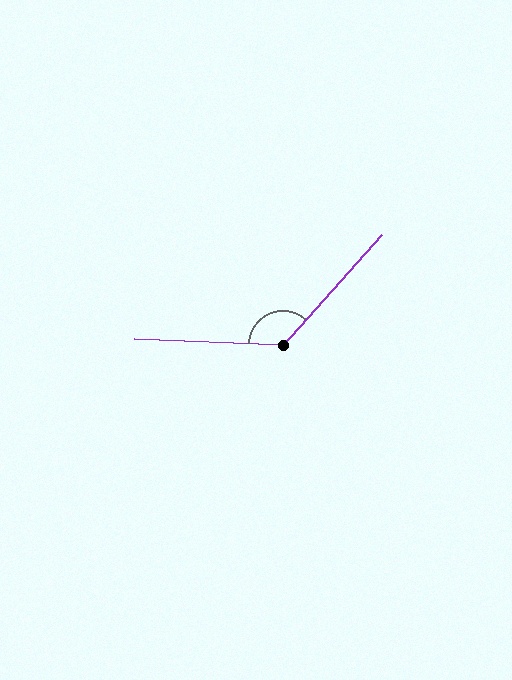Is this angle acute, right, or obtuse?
It is obtuse.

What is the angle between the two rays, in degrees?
Approximately 130 degrees.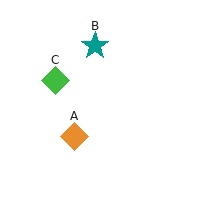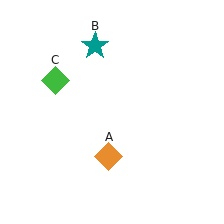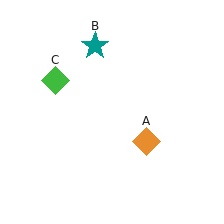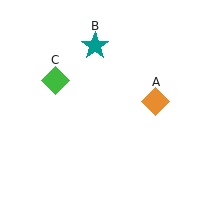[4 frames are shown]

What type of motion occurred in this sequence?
The orange diamond (object A) rotated counterclockwise around the center of the scene.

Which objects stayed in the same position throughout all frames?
Teal star (object B) and green diamond (object C) remained stationary.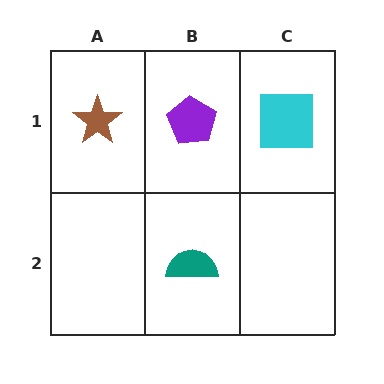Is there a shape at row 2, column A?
No, that cell is empty.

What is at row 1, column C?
A cyan square.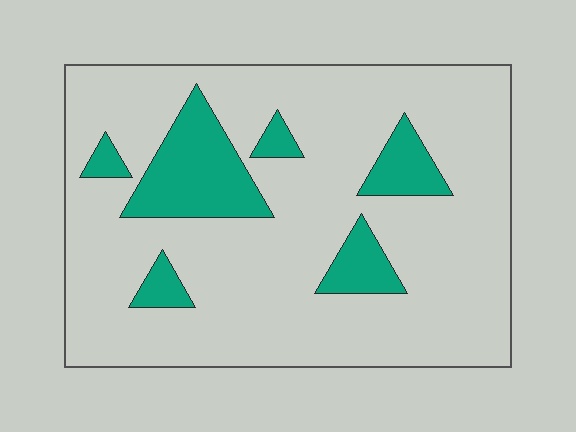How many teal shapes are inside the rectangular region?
6.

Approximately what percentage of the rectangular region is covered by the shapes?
Approximately 15%.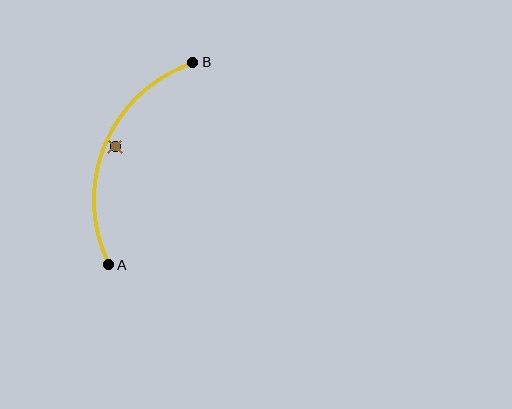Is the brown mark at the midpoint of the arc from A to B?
No — the brown mark does not lie on the arc at all. It sits slightly inside the curve.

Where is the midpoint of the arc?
The arc midpoint is the point on the curve farthest from the straight line joining A and B. It sits to the left of that line.